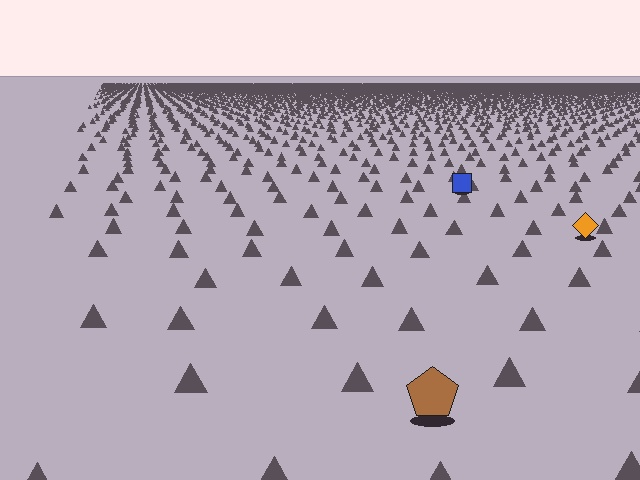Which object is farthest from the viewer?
The blue square is farthest from the viewer. It appears smaller and the ground texture around it is denser.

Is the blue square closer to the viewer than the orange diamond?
No. The orange diamond is closer — you can tell from the texture gradient: the ground texture is coarser near it.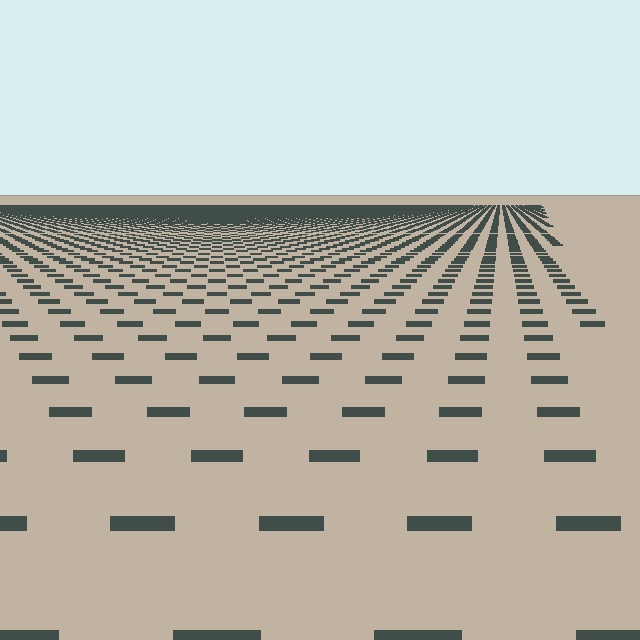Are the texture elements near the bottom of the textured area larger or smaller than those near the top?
Larger. Near the bottom, elements are closer to the viewer and appear at a bigger on-screen size.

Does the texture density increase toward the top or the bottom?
Density increases toward the top.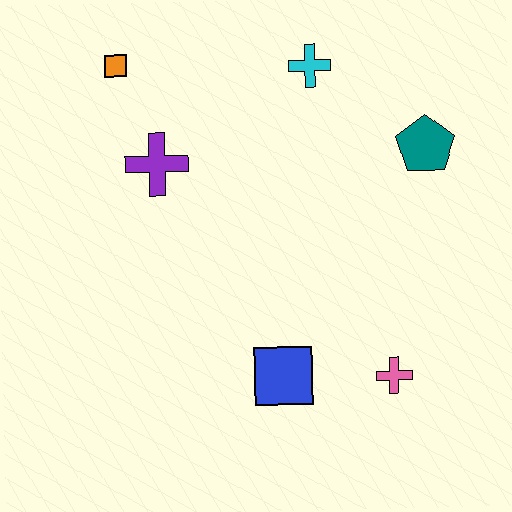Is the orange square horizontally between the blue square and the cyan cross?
No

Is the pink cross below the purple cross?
Yes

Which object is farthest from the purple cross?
The pink cross is farthest from the purple cross.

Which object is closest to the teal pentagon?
The cyan cross is closest to the teal pentagon.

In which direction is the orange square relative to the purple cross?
The orange square is above the purple cross.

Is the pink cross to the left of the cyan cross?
No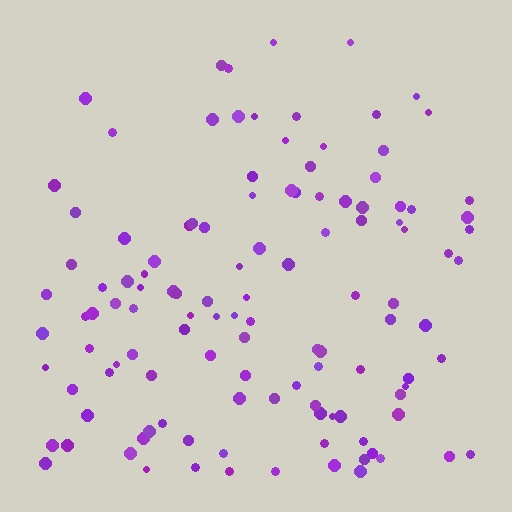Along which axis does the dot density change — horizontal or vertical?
Vertical.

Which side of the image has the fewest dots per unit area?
The top.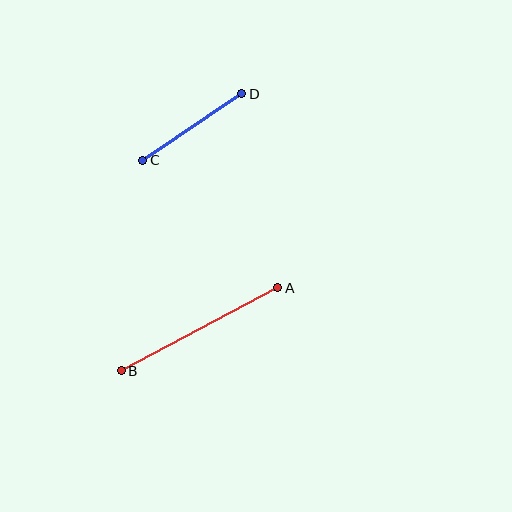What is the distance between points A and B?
The distance is approximately 177 pixels.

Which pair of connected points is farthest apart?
Points A and B are farthest apart.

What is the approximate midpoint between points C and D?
The midpoint is at approximately (192, 127) pixels.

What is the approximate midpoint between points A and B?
The midpoint is at approximately (199, 329) pixels.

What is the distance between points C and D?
The distance is approximately 119 pixels.